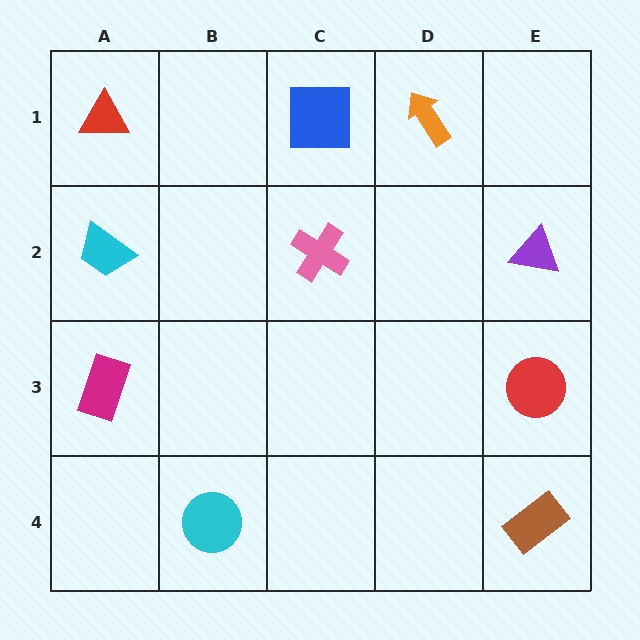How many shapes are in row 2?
3 shapes.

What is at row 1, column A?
A red triangle.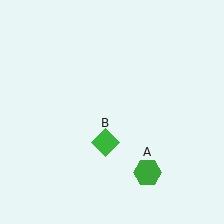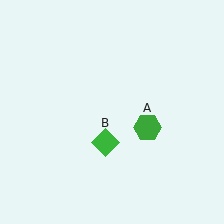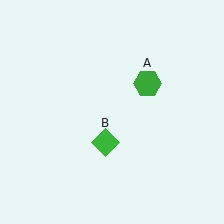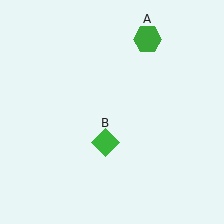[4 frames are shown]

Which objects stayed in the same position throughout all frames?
Green diamond (object B) remained stationary.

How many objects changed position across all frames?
1 object changed position: green hexagon (object A).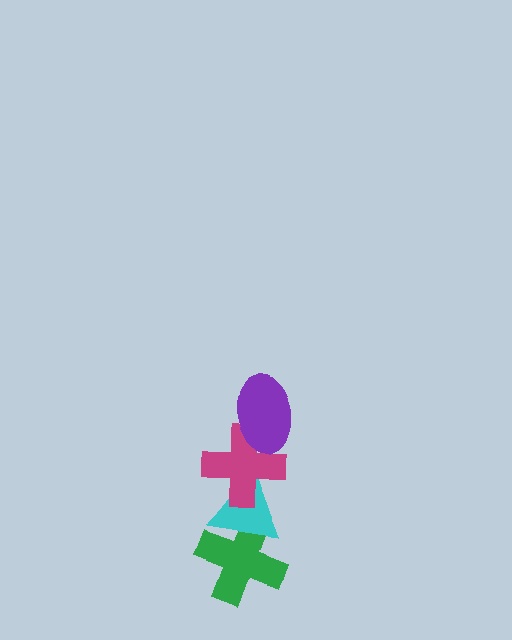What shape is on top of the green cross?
The cyan triangle is on top of the green cross.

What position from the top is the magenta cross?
The magenta cross is 2nd from the top.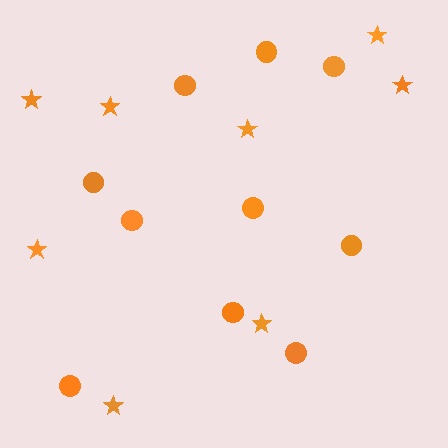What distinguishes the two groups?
There are 2 groups: one group of circles (10) and one group of stars (8).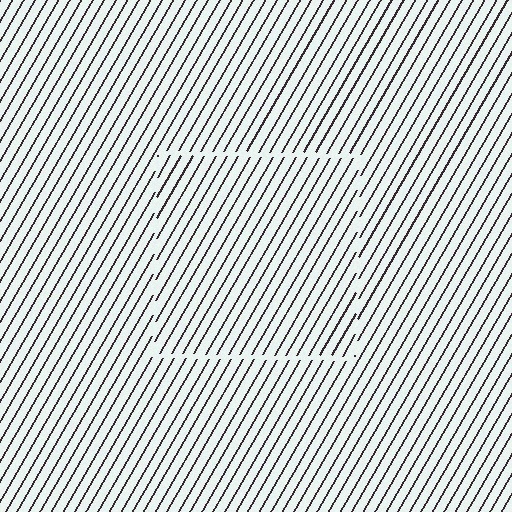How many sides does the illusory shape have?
4 sides — the line-ends trace a square.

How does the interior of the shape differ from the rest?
The interior of the shape contains the same grating, shifted by half a period — the contour is defined by the phase discontinuity where line-ends from the inner and outer gratings abut.